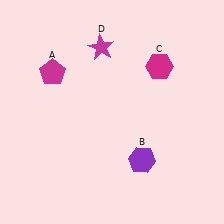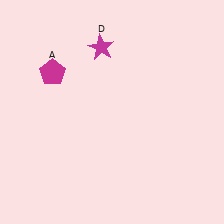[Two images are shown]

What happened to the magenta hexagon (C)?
The magenta hexagon (C) was removed in Image 2. It was in the top-right area of Image 1.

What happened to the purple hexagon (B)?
The purple hexagon (B) was removed in Image 2. It was in the bottom-right area of Image 1.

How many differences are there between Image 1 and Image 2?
There are 2 differences between the two images.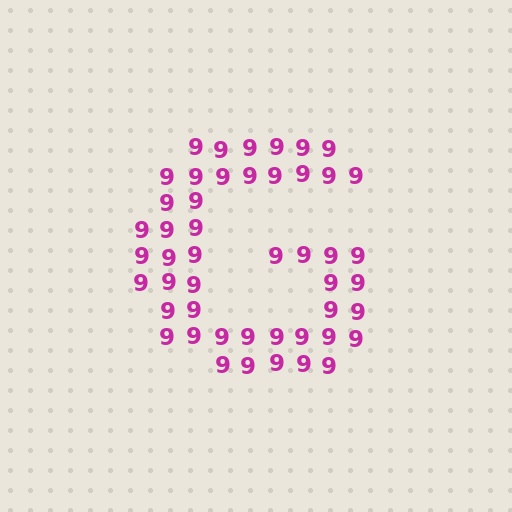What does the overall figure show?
The overall figure shows the letter G.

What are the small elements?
The small elements are digit 9's.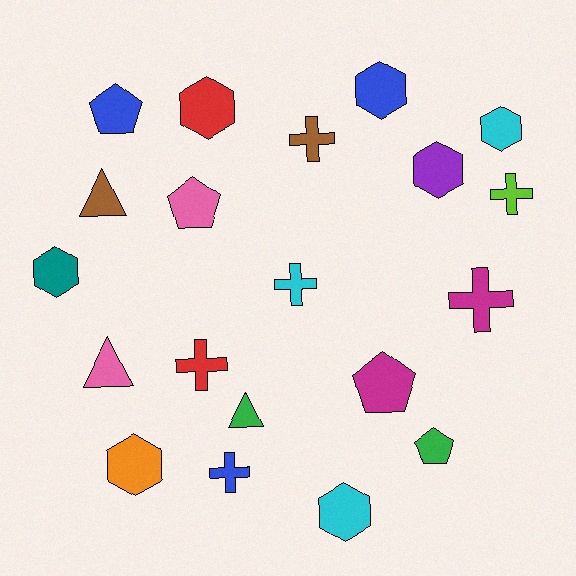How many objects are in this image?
There are 20 objects.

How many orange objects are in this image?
There is 1 orange object.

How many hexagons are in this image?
There are 7 hexagons.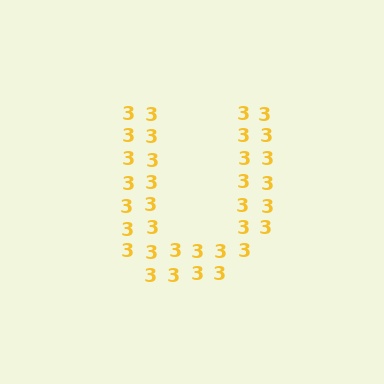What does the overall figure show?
The overall figure shows the letter U.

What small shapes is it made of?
It is made of small digit 3's.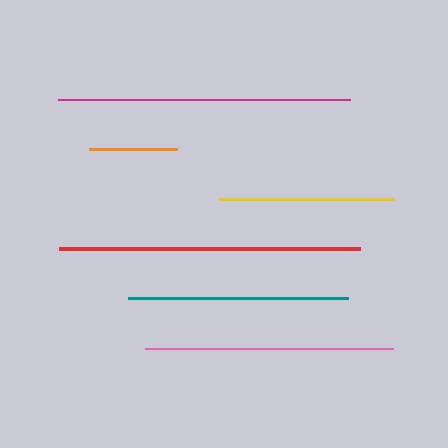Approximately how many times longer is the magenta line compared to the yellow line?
The magenta line is approximately 1.7 times the length of the yellow line.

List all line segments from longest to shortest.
From longest to shortest: red, magenta, pink, teal, yellow, orange.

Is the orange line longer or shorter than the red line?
The red line is longer than the orange line.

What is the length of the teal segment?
The teal segment is approximately 221 pixels long.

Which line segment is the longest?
The red line is the longest at approximately 300 pixels.